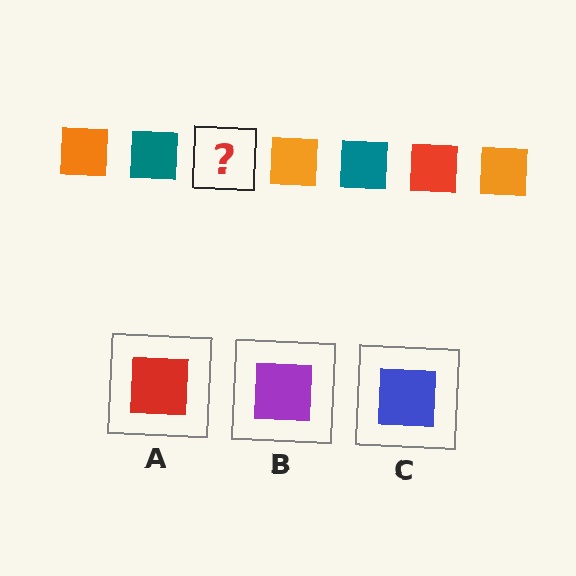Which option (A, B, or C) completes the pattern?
A.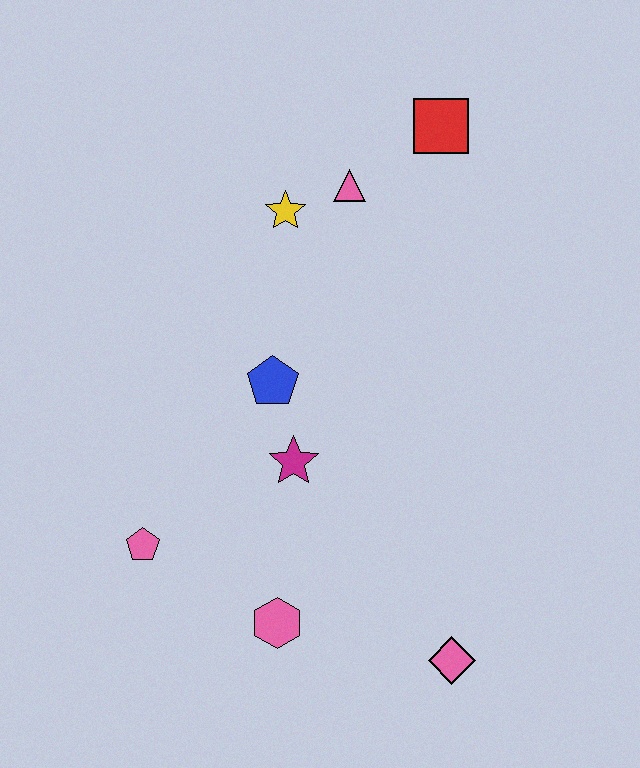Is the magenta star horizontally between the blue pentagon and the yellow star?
No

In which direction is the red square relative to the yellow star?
The red square is to the right of the yellow star.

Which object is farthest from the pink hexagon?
The red square is farthest from the pink hexagon.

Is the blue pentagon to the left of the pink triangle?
Yes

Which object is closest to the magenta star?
The blue pentagon is closest to the magenta star.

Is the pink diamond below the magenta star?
Yes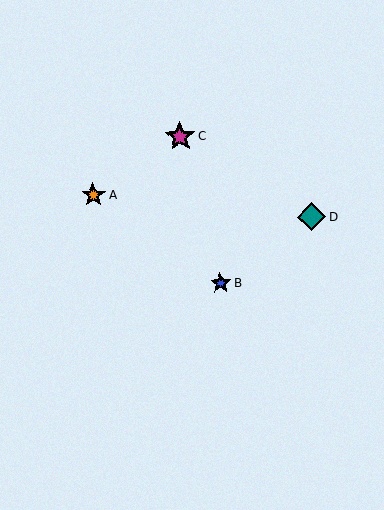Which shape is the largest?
The magenta star (labeled C) is the largest.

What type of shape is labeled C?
Shape C is a magenta star.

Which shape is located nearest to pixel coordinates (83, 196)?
The orange star (labeled A) at (93, 195) is nearest to that location.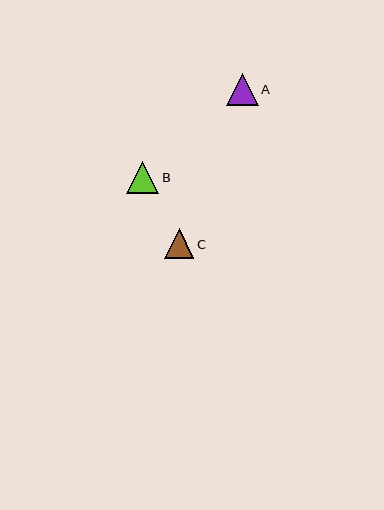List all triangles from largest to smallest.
From largest to smallest: A, B, C.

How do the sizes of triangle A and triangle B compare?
Triangle A and triangle B are approximately the same size.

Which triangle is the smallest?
Triangle C is the smallest with a size of approximately 29 pixels.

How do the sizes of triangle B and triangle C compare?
Triangle B and triangle C are approximately the same size.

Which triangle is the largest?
Triangle A is the largest with a size of approximately 32 pixels.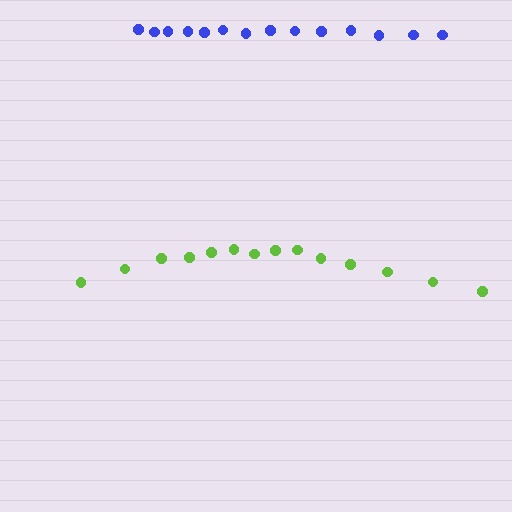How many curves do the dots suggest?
There are 2 distinct paths.